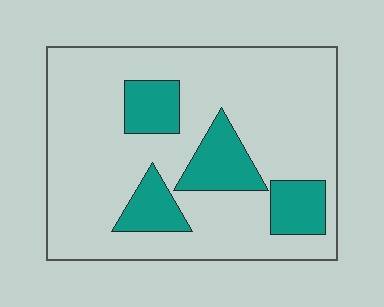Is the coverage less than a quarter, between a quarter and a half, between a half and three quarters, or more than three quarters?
Less than a quarter.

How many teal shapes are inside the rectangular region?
4.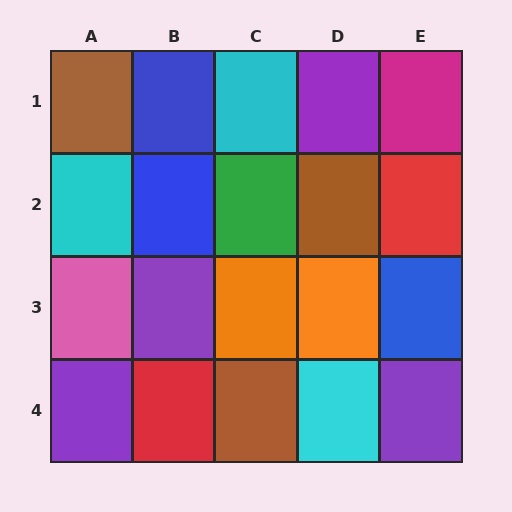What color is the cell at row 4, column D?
Cyan.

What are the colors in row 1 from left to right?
Brown, blue, cyan, purple, magenta.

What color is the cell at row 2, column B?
Blue.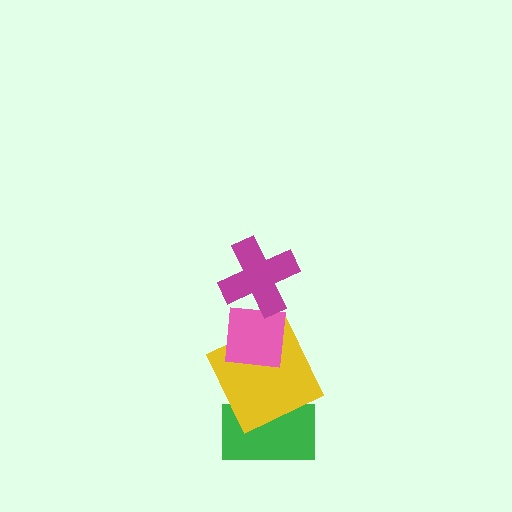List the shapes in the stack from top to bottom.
From top to bottom: the magenta cross, the pink square, the yellow square, the green rectangle.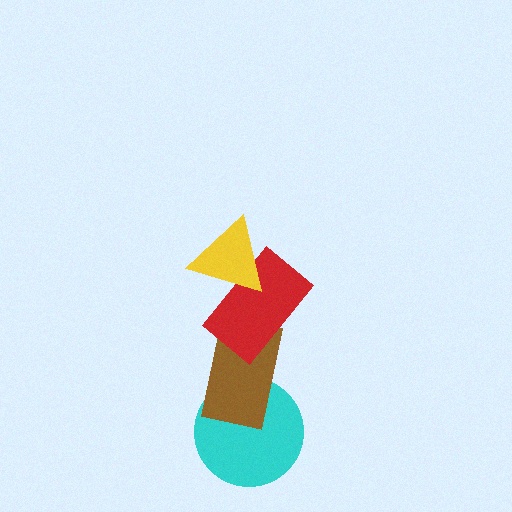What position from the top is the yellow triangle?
The yellow triangle is 1st from the top.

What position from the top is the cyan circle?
The cyan circle is 4th from the top.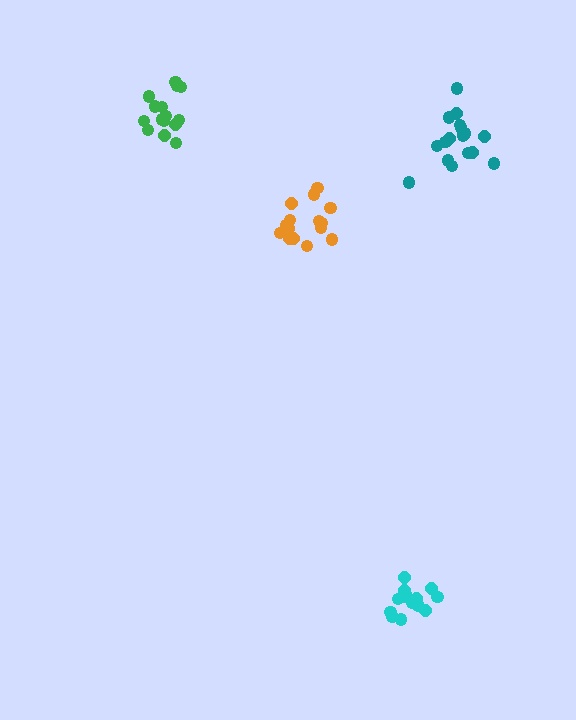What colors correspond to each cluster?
The clusters are colored: cyan, orange, teal, green.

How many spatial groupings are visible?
There are 4 spatial groupings.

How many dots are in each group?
Group 1: 14 dots, Group 2: 16 dots, Group 3: 17 dots, Group 4: 15 dots (62 total).